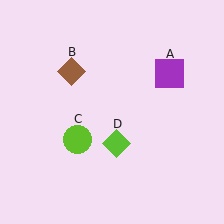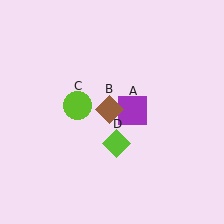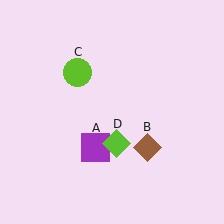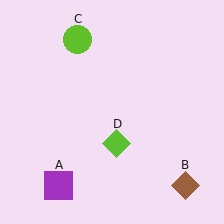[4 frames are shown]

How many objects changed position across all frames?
3 objects changed position: purple square (object A), brown diamond (object B), lime circle (object C).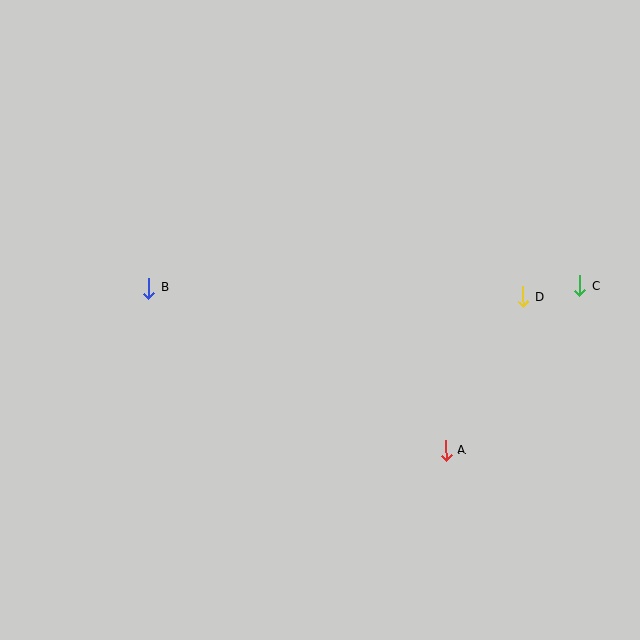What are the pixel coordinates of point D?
Point D is at (523, 297).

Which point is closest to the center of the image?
Point B at (148, 288) is closest to the center.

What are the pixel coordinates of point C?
Point C is at (580, 286).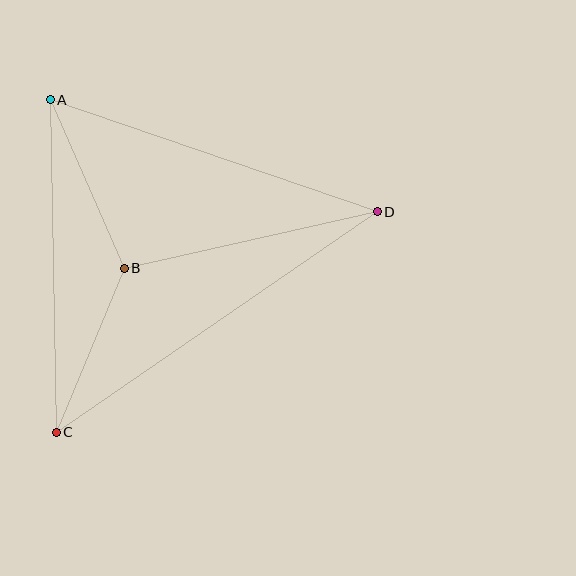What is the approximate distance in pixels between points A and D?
The distance between A and D is approximately 346 pixels.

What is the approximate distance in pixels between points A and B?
The distance between A and B is approximately 184 pixels.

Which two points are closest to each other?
Points B and C are closest to each other.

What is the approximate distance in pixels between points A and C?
The distance between A and C is approximately 333 pixels.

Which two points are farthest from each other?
Points C and D are farthest from each other.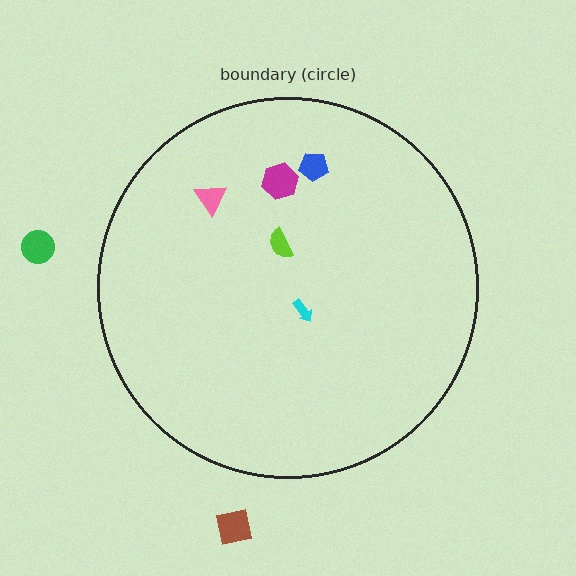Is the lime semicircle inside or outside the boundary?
Inside.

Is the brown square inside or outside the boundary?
Outside.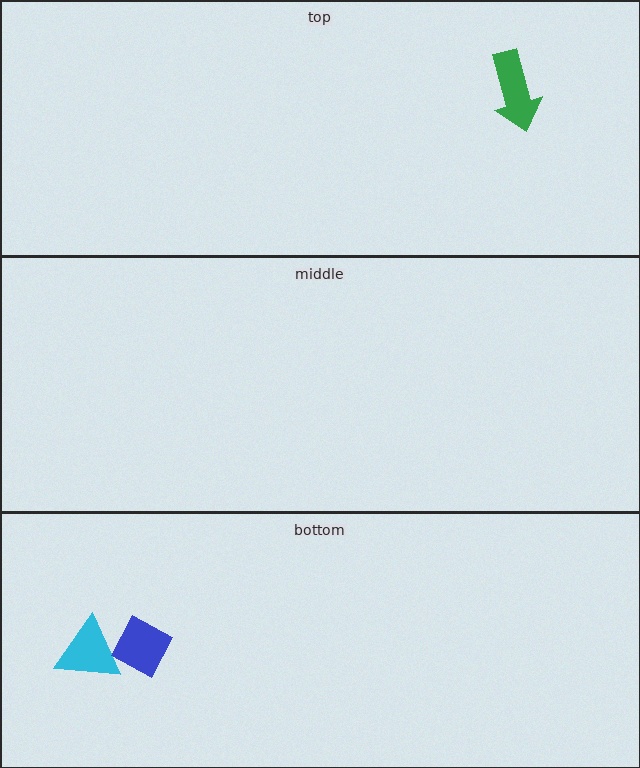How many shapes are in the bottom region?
2.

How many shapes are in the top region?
1.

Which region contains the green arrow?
The top region.